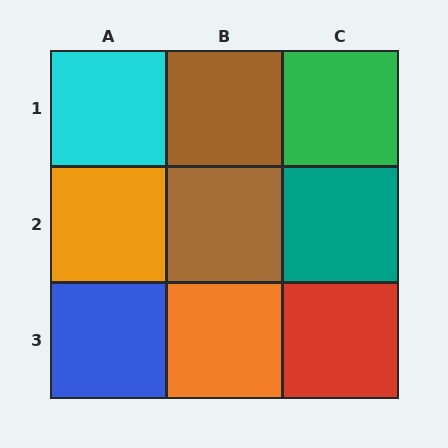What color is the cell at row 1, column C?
Green.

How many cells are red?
1 cell is red.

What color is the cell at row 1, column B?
Brown.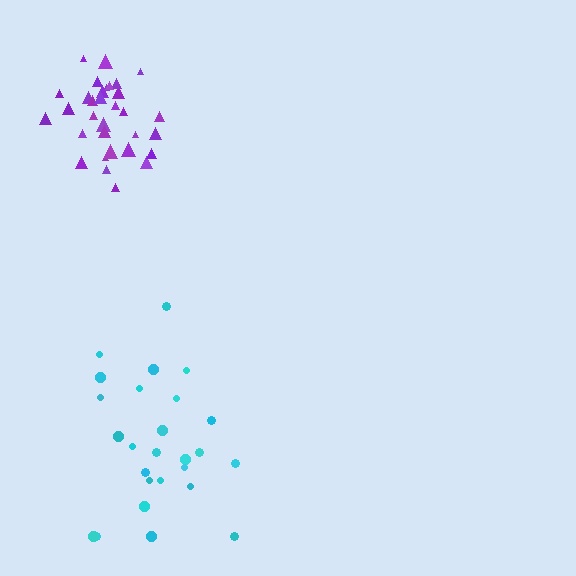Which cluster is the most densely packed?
Purple.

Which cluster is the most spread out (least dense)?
Cyan.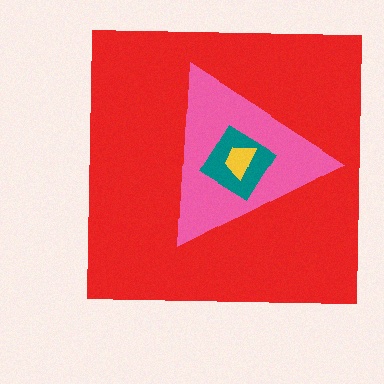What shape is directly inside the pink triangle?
The teal diamond.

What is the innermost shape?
The yellow trapezoid.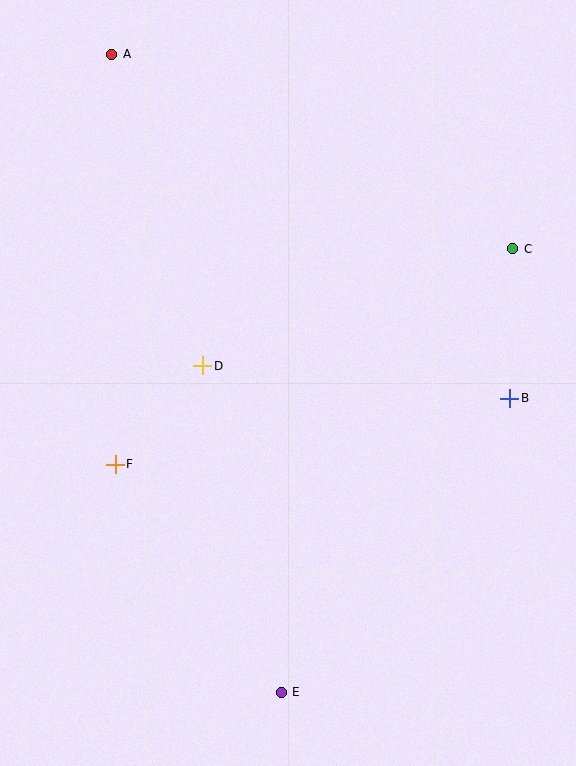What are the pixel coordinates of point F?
Point F is at (115, 464).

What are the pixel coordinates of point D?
Point D is at (203, 366).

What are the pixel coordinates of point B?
Point B is at (510, 398).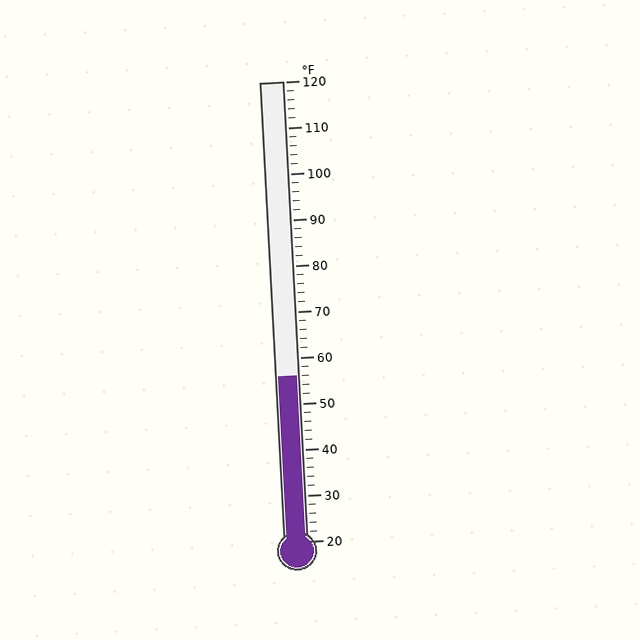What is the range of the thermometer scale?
The thermometer scale ranges from 20°F to 120°F.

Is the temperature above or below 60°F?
The temperature is below 60°F.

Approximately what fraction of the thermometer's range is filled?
The thermometer is filled to approximately 35% of its range.